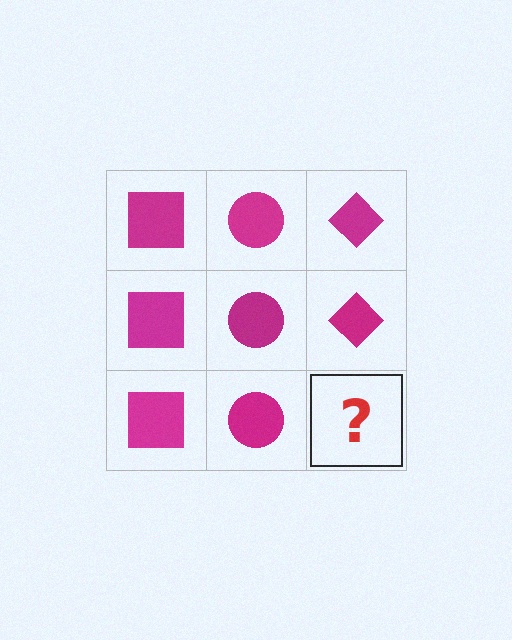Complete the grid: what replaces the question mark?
The question mark should be replaced with a magenta diamond.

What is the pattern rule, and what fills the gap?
The rule is that each column has a consistent shape. The gap should be filled with a magenta diamond.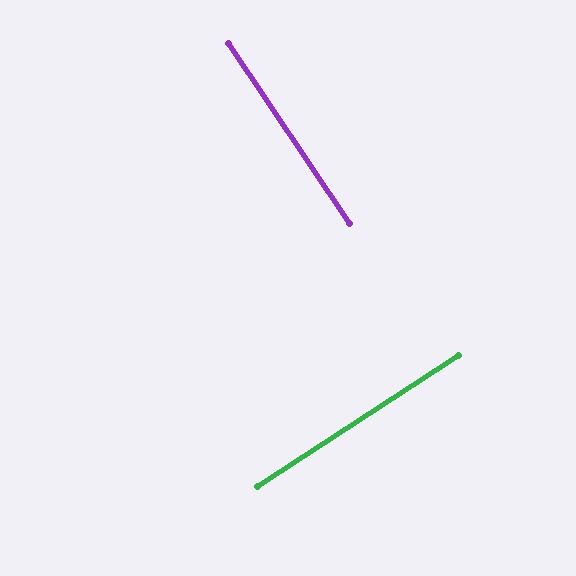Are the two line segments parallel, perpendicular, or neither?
Perpendicular — they meet at approximately 89°.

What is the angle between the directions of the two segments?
Approximately 89 degrees.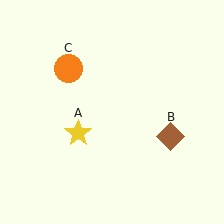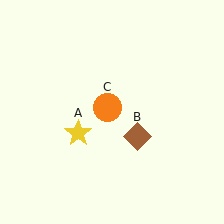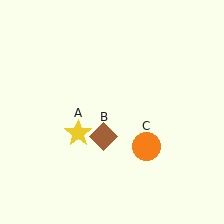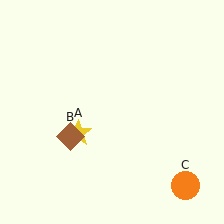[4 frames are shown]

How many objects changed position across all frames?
2 objects changed position: brown diamond (object B), orange circle (object C).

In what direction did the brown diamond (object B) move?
The brown diamond (object B) moved left.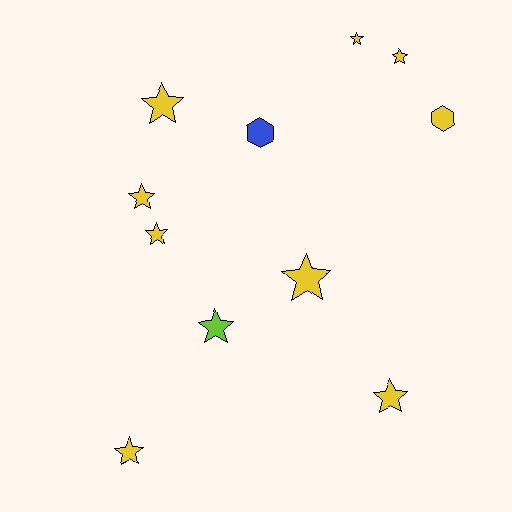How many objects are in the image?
There are 11 objects.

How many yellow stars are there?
There are 8 yellow stars.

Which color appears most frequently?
Yellow, with 9 objects.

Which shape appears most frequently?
Star, with 9 objects.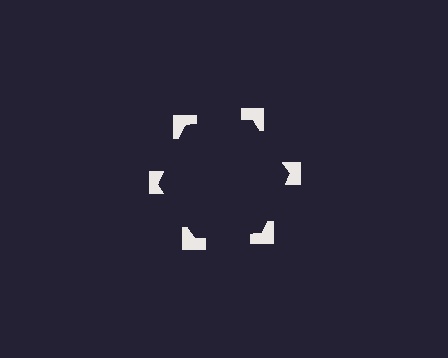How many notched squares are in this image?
There are 6 — one at each vertex of the illusory hexagon.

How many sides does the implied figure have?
6 sides.